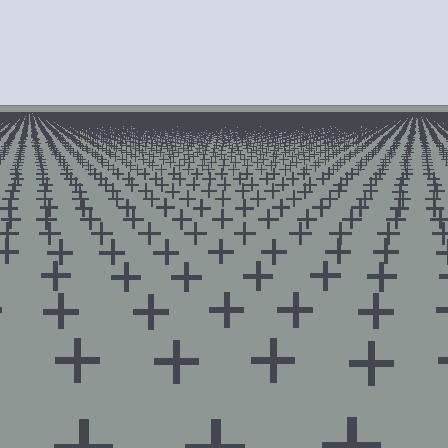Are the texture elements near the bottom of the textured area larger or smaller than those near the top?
Larger. Near the bottom, elements are closer to the viewer and appear at a bigger on-screen size.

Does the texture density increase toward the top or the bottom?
Density increases toward the top.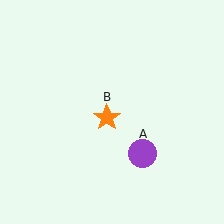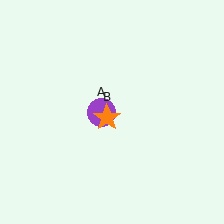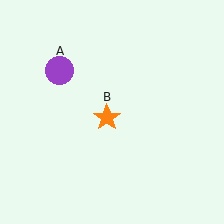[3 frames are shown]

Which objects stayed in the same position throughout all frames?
Orange star (object B) remained stationary.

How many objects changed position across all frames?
1 object changed position: purple circle (object A).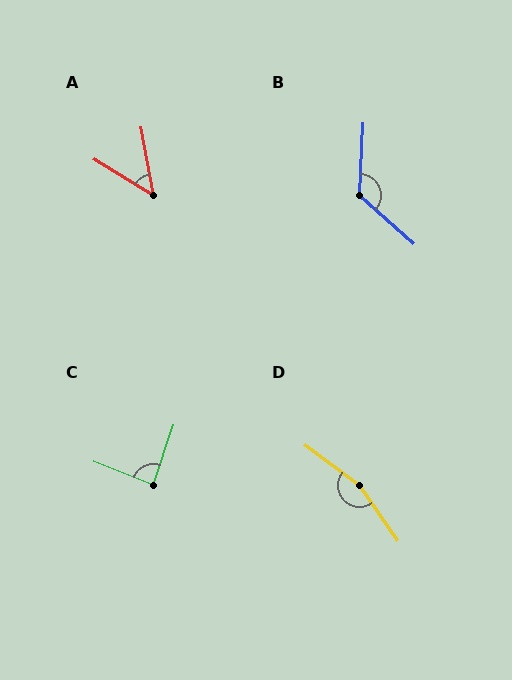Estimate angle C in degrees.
Approximately 88 degrees.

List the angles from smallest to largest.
A (48°), C (88°), B (129°), D (162°).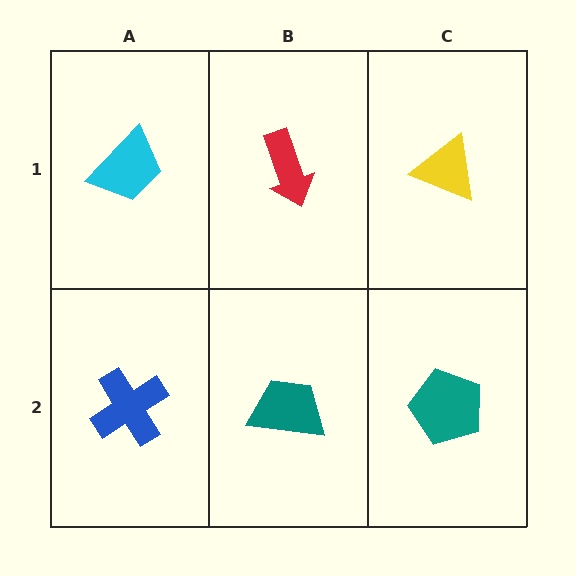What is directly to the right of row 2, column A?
A teal trapezoid.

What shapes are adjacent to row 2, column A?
A cyan trapezoid (row 1, column A), a teal trapezoid (row 2, column B).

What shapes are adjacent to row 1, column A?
A blue cross (row 2, column A), a red arrow (row 1, column B).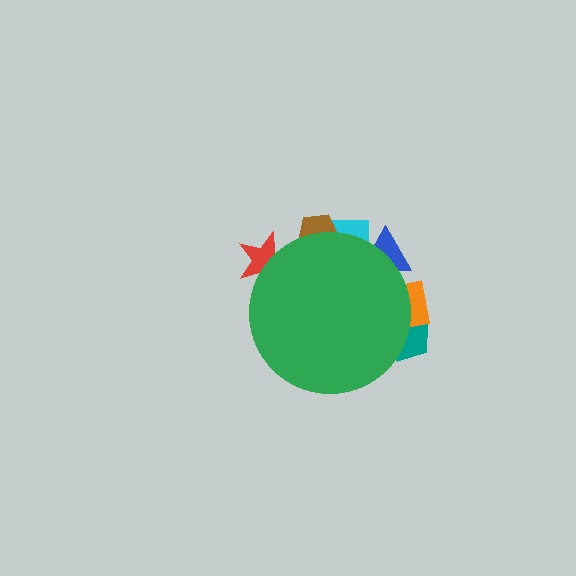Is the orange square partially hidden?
Yes, the orange square is partially hidden behind the green circle.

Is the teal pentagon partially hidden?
Yes, the teal pentagon is partially hidden behind the green circle.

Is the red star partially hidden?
Yes, the red star is partially hidden behind the green circle.